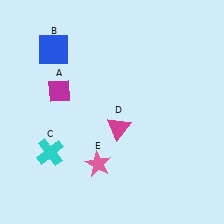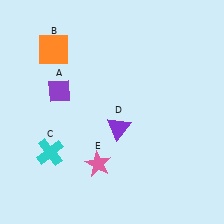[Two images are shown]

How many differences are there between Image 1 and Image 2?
There are 3 differences between the two images.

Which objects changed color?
A changed from magenta to purple. B changed from blue to orange. D changed from magenta to purple.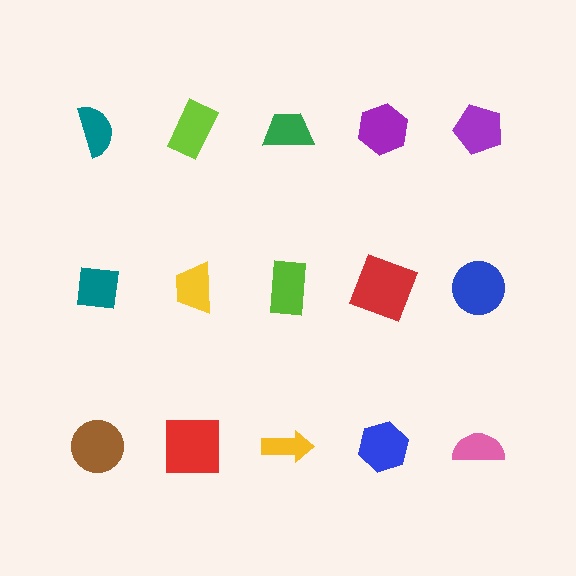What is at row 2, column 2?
A yellow trapezoid.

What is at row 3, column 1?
A brown circle.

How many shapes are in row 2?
5 shapes.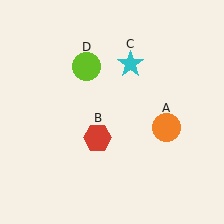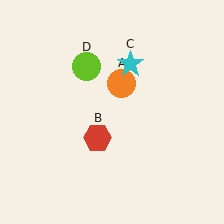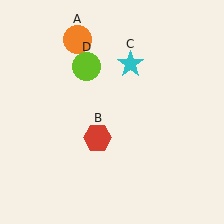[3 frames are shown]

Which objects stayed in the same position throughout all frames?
Red hexagon (object B) and cyan star (object C) and lime circle (object D) remained stationary.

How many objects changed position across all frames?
1 object changed position: orange circle (object A).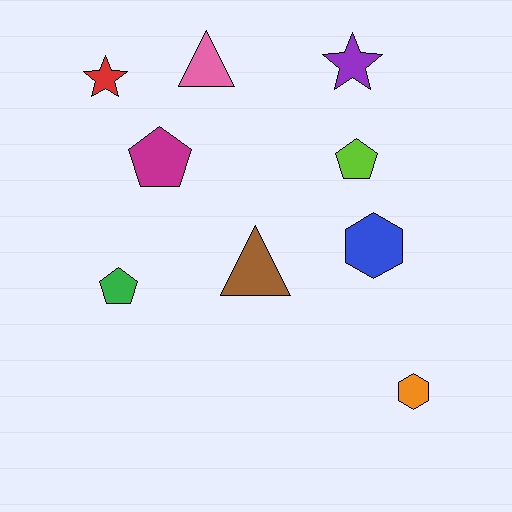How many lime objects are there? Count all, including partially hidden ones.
There is 1 lime object.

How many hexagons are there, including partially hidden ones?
There are 2 hexagons.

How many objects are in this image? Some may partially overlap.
There are 9 objects.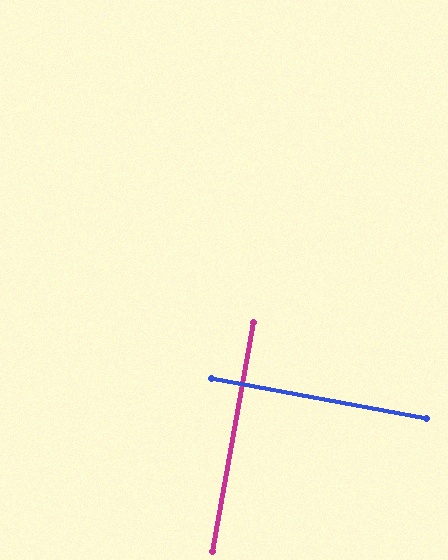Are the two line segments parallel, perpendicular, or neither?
Perpendicular — they meet at approximately 89°.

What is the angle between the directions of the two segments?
Approximately 89 degrees.